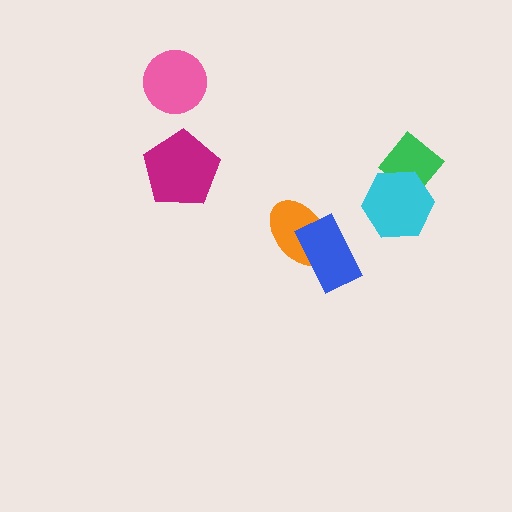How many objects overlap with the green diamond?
1 object overlaps with the green diamond.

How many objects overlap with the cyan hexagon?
1 object overlaps with the cyan hexagon.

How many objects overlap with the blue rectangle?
1 object overlaps with the blue rectangle.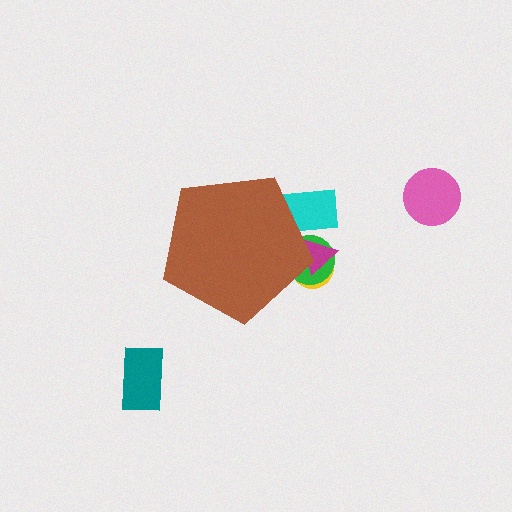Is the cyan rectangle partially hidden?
Yes, the cyan rectangle is partially hidden behind the brown pentagon.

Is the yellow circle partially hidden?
Yes, the yellow circle is partially hidden behind the brown pentagon.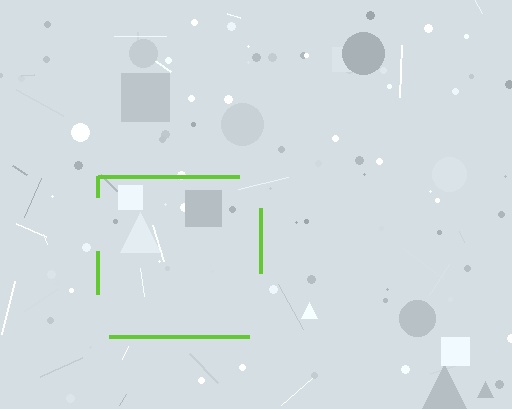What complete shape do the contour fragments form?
The contour fragments form a square.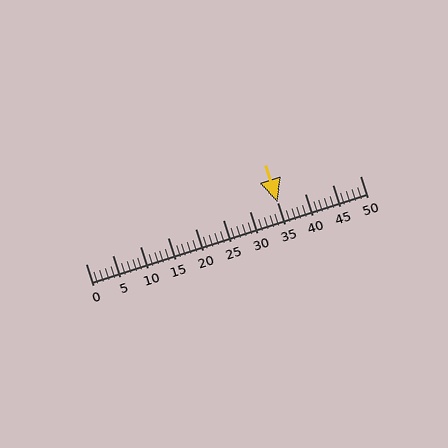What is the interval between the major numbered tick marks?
The major tick marks are spaced 5 units apart.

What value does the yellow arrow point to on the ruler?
The yellow arrow points to approximately 35.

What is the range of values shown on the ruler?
The ruler shows values from 0 to 50.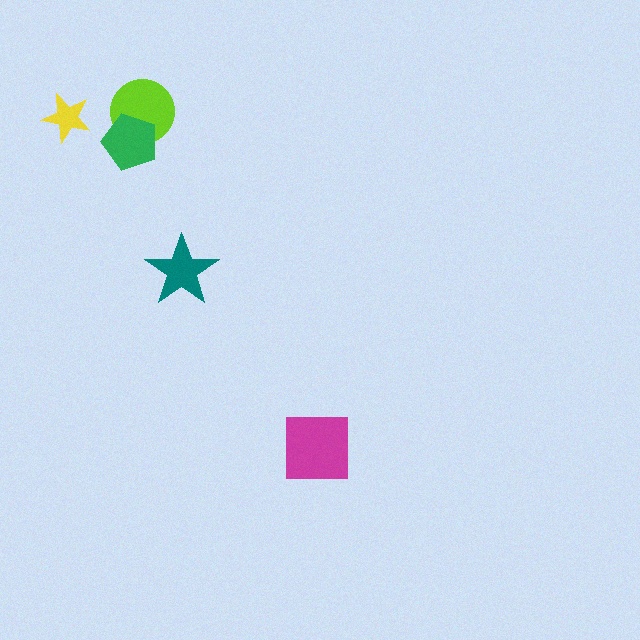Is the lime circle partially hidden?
Yes, it is partially covered by another shape.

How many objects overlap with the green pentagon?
1 object overlaps with the green pentagon.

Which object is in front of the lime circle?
The green pentagon is in front of the lime circle.